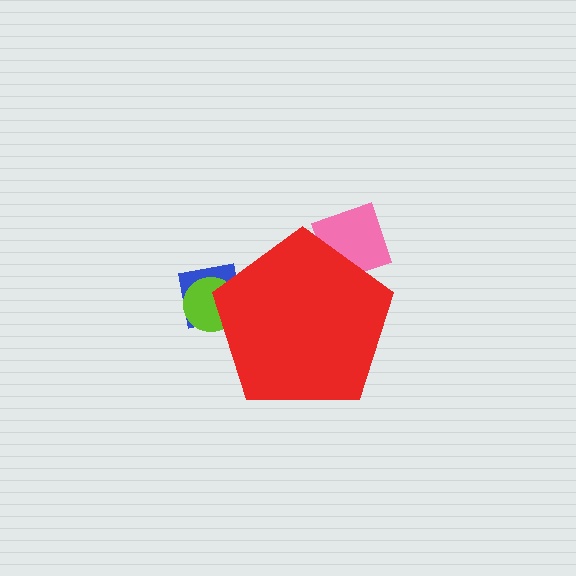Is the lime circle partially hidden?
Yes, the lime circle is partially hidden behind the red pentagon.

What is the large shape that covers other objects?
A red pentagon.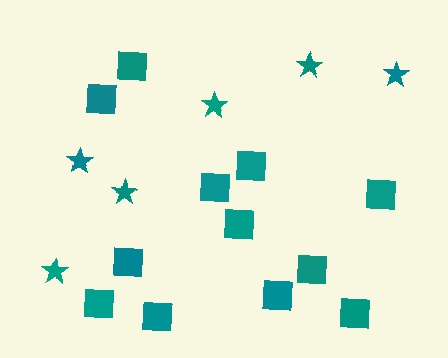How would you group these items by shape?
There are 2 groups: one group of squares (12) and one group of stars (6).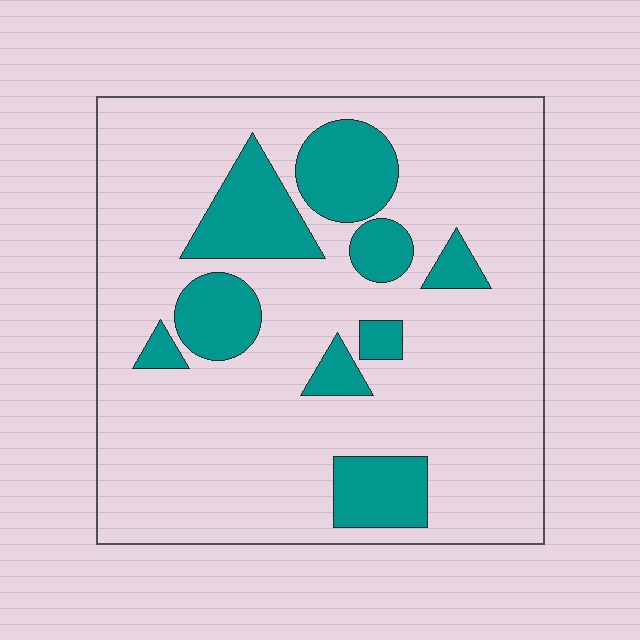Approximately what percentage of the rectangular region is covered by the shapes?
Approximately 20%.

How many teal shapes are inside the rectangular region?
9.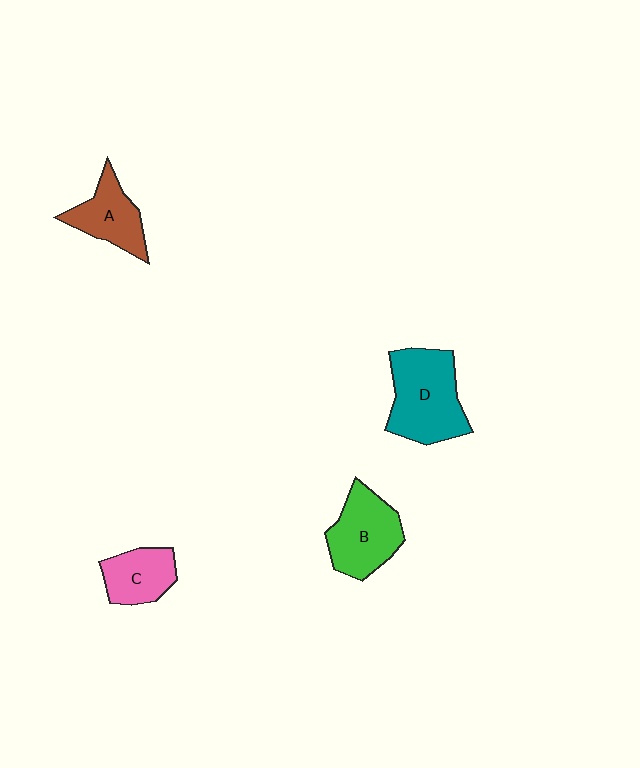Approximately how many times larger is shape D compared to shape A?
Approximately 1.6 times.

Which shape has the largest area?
Shape D (teal).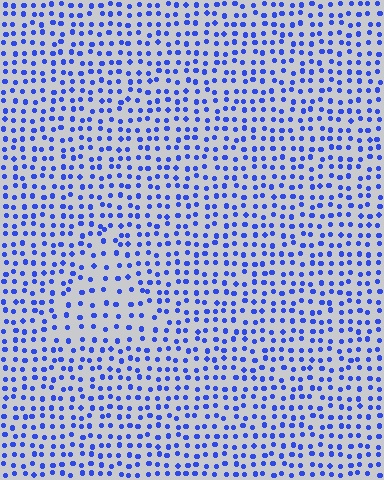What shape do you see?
I see a triangle.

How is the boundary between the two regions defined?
The boundary is defined by a change in element density (approximately 1.7x ratio). All elements are the same color, size, and shape.